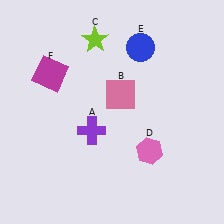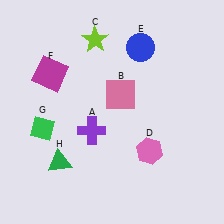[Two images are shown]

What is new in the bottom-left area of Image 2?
A green diamond (G) was added in the bottom-left area of Image 2.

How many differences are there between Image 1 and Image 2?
There are 2 differences between the two images.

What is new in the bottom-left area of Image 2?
A green triangle (H) was added in the bottom-left area of Image 2.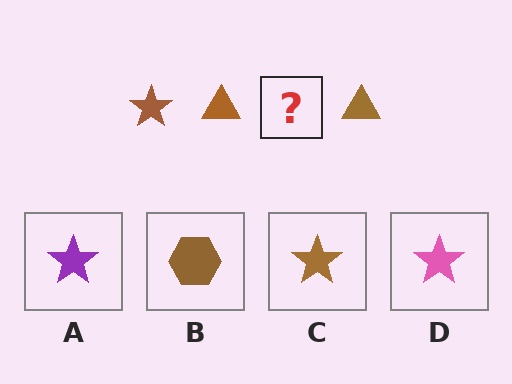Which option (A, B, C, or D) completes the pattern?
C.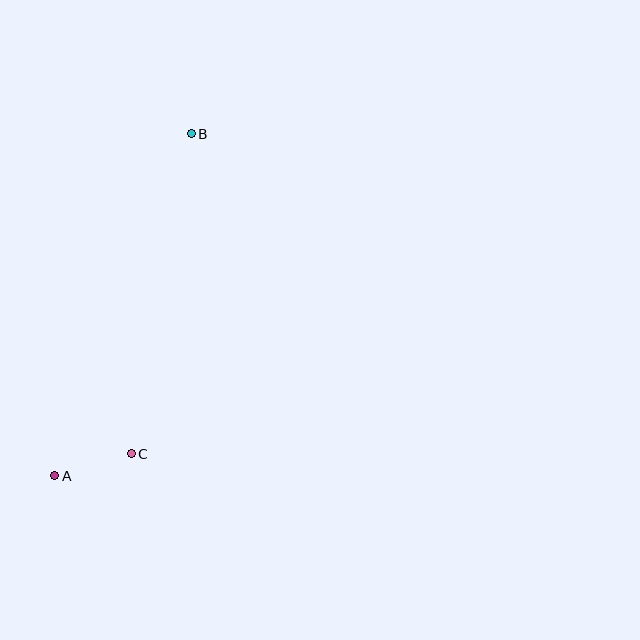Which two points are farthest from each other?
Points A and B are farthest from each other.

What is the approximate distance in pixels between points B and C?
The distance between B and C is approximately 326 pixels.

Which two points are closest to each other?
Points A and C are closest to each other.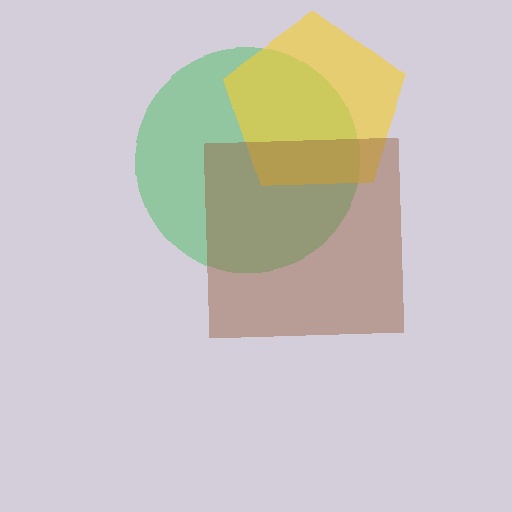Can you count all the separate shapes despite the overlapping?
Yes, there are 3 separate shapes.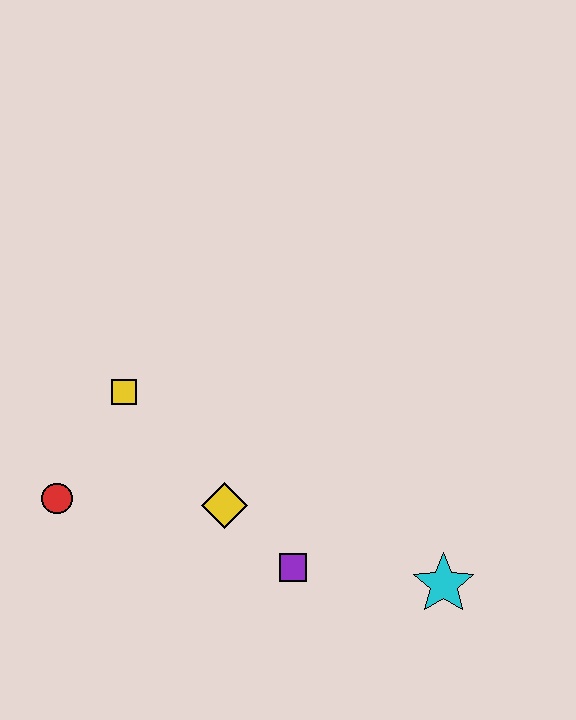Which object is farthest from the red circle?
The cyan star is farthest from the red circle.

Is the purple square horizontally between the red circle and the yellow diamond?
No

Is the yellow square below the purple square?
No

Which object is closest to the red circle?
The yellow square is closest to the red circle.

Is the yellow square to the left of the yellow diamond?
Yes